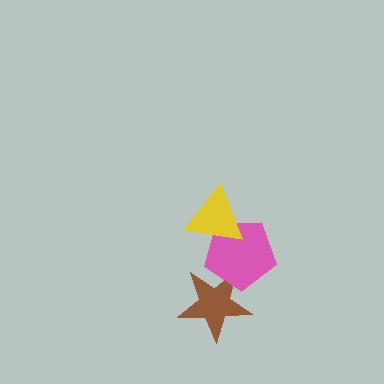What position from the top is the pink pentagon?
The pink pentagon is 2nd from the top.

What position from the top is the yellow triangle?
The yellow triangle is 1st from the top.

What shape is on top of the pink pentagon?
The yellow triangle is on top of the pink pentagon.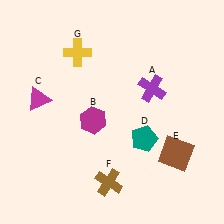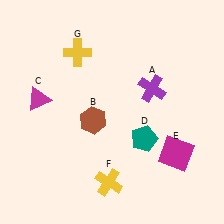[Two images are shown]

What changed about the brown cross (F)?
In Image 1, F is brown. In Image 2, it changed to yellow.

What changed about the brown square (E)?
In Image 1, E is brown. In Image 2, it changed to magenta.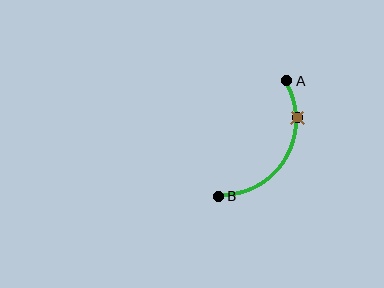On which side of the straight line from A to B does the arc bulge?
The arc bulges to the right of the straight line connecting A and B.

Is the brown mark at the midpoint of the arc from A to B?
No. The brown mark lies on the arc but is closer to endpoint A. The arc midpoint would be at the point on the curve equidistant along the arc from both A and B.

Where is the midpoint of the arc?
The arc midpoint is the point on the curve farthest from the straight line joining A and B. It sits to the right of that line.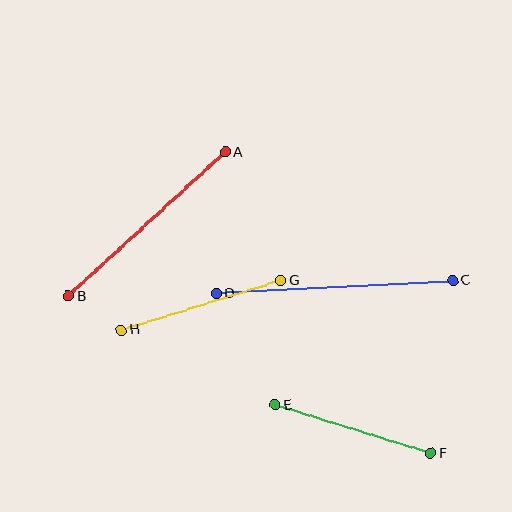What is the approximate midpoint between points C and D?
The midpoint is at approximately (335, 287) pixels.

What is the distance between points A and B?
The distance is approximately 213 pixels.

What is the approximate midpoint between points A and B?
The midpoint is at approximately (147, 224) pixels.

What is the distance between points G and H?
The distance is approximately 167 pixels.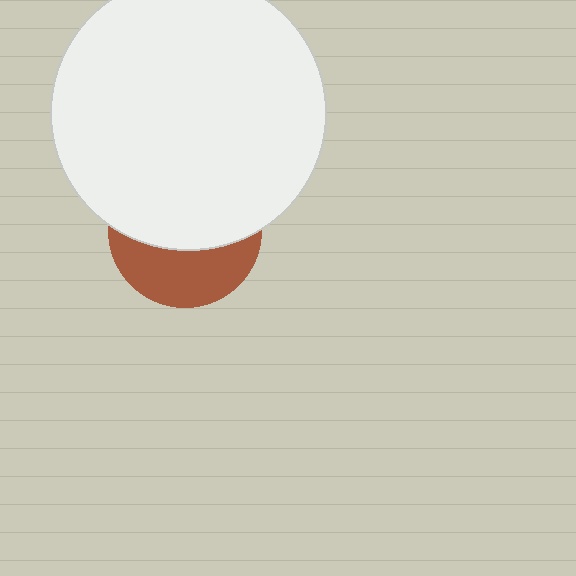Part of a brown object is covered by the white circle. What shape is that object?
It is a circle.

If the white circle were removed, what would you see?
You would see the complete brown circle.